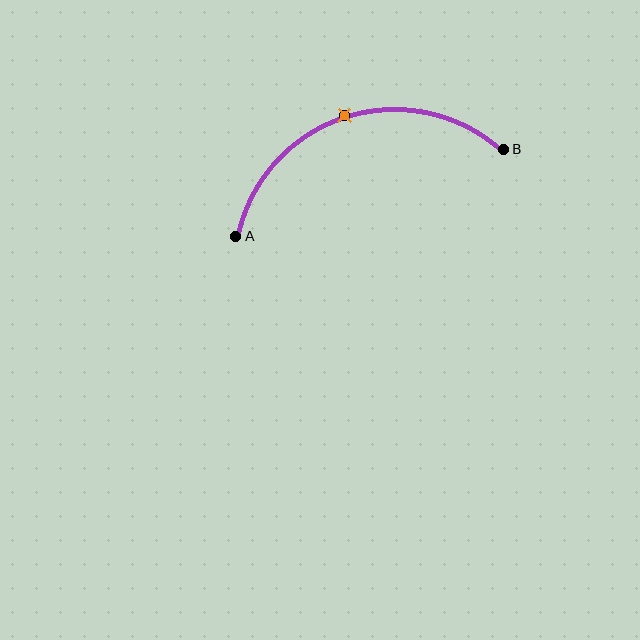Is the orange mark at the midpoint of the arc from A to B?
Yes. The orange mark lies on the arc at equal arc-length from both A and B — it is the arc midpoint.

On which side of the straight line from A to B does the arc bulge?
The arc bulges above the straight line connecting A and B.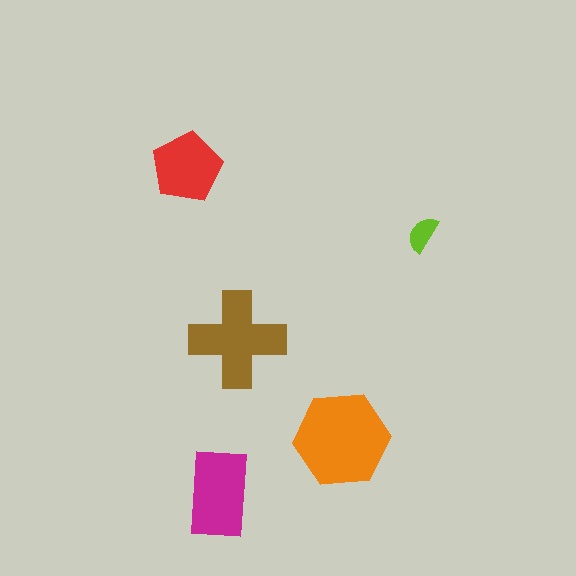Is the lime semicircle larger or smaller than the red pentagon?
Smaller.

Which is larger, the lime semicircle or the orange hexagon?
The orange hexagon.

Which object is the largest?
The orange hexagon.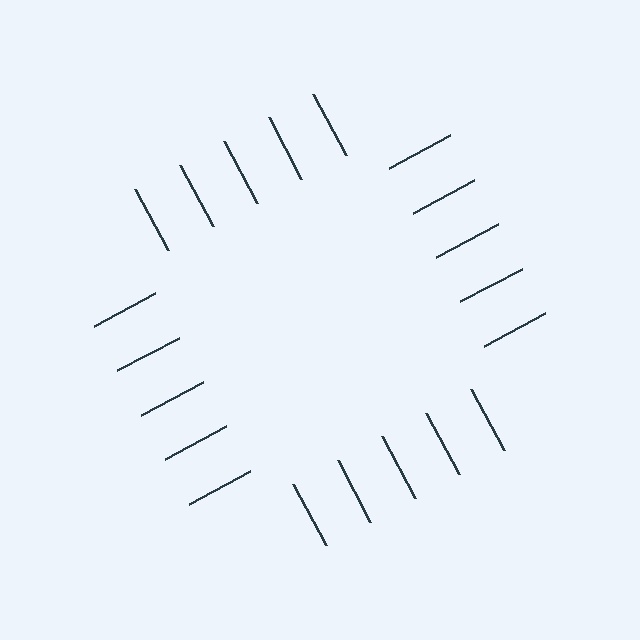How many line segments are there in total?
20 — 5 along each of the 4 edges.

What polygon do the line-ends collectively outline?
An illusory square — the line segments terminate on its edges but no continuous stroke is drawn.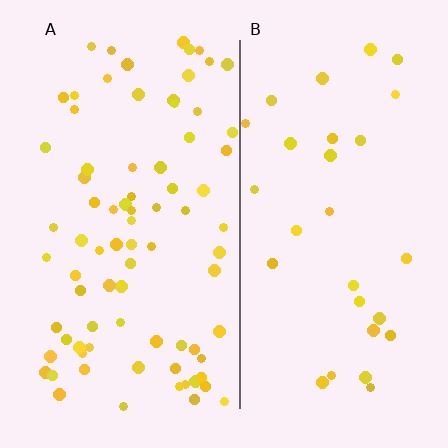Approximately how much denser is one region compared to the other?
Approximately 2.7× — region A over region B.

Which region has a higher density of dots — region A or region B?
A (the left).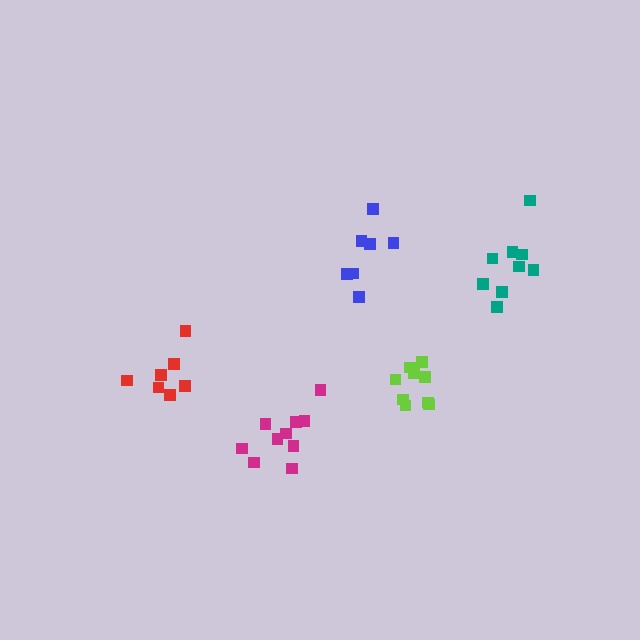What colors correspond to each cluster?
The clusters are colored: red, magenta, blue, teal, lime.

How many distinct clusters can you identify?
There are 5 distinct clusters.